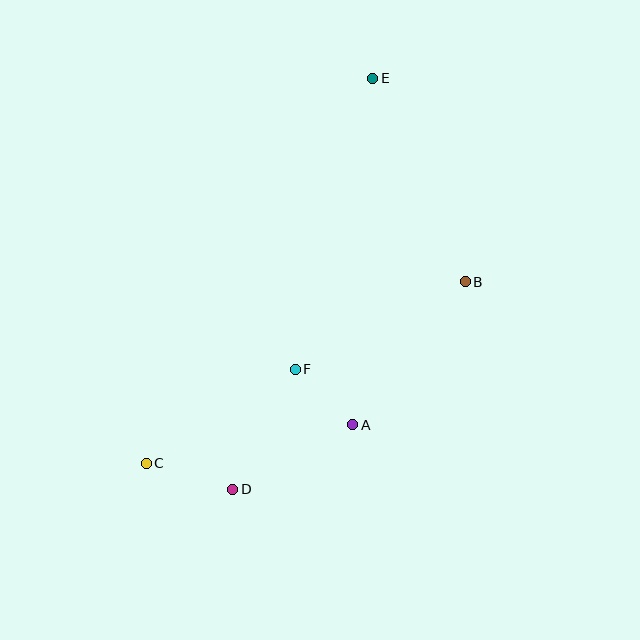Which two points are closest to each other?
Points A and F are closest to each other.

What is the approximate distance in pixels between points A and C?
The distance between A and C is approximately 210 pixels.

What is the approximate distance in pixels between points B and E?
The distance between B and E is approximately 224 pixels.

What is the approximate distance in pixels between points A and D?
The distance between A and D is approximately 136 pixels.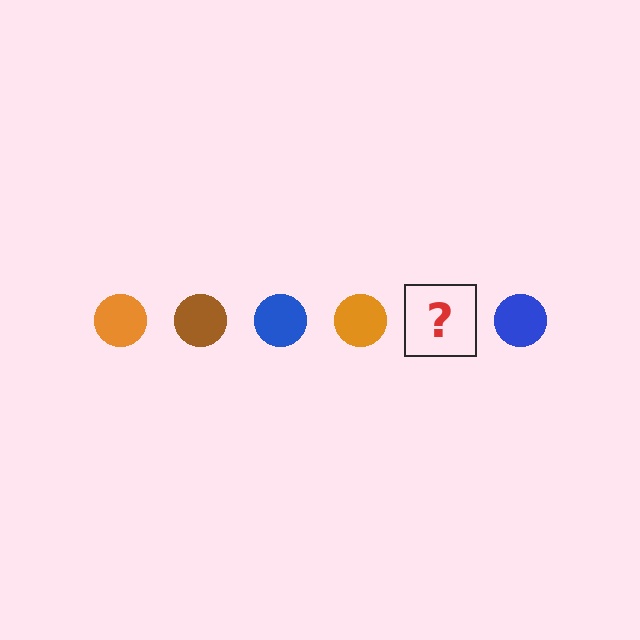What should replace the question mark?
The question mark should be replaced with a brown circle.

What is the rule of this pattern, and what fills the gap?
The rule is that the pattern cycles through orange, brown, blue circles. The gap should be filled with a brown circle.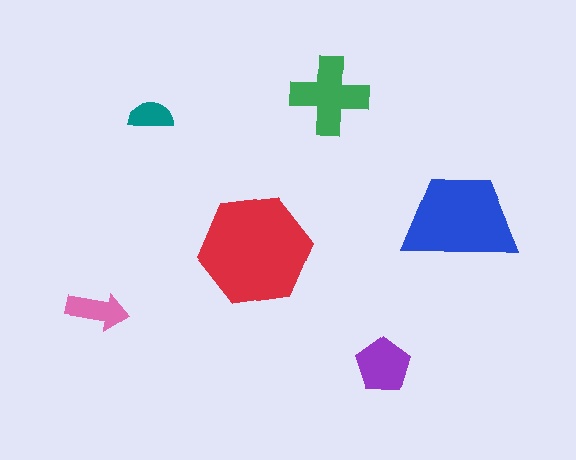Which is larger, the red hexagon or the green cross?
The red hexagon.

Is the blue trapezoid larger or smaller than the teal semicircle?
Larger.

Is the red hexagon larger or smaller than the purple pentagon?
Larger.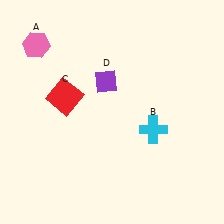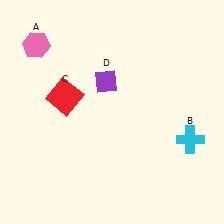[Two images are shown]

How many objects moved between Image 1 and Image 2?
1 object moved between the two images.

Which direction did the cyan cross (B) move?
The cyan cross (B) moved right.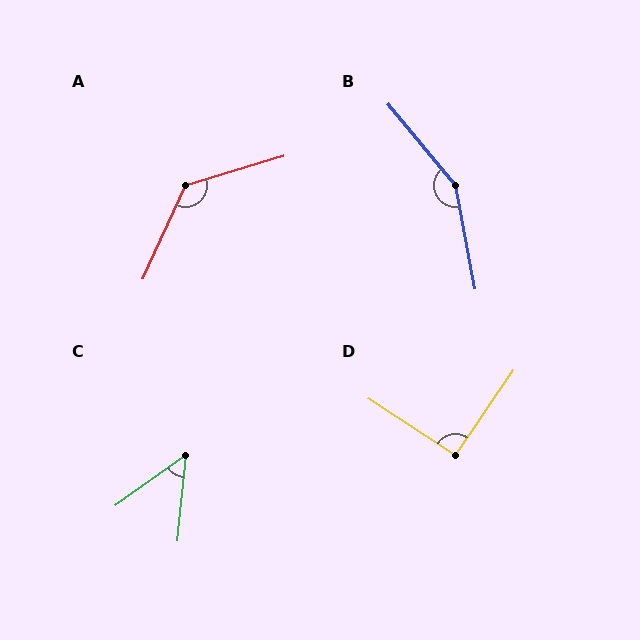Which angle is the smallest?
C, at approximately 49 degrees.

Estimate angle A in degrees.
Approximately 131 degrees.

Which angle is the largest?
B, at approximately 151 degrees.